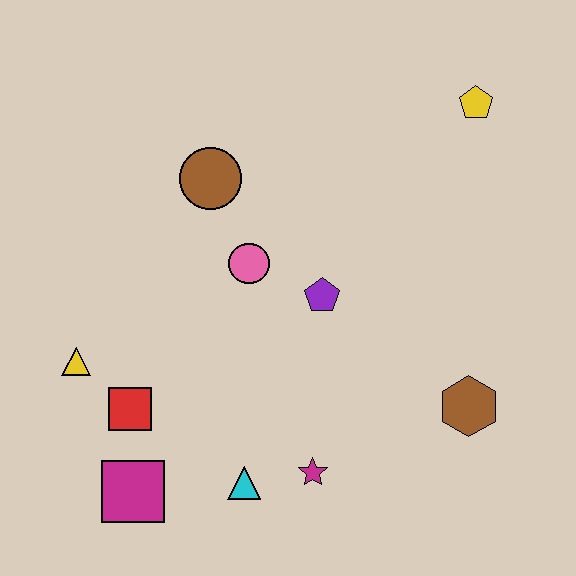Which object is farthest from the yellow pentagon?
The magenta square is farthest from the yellow pentagon.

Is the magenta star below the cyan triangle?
No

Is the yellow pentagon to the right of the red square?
Yes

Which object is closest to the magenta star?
The cyan triangle is closest to the magenta star.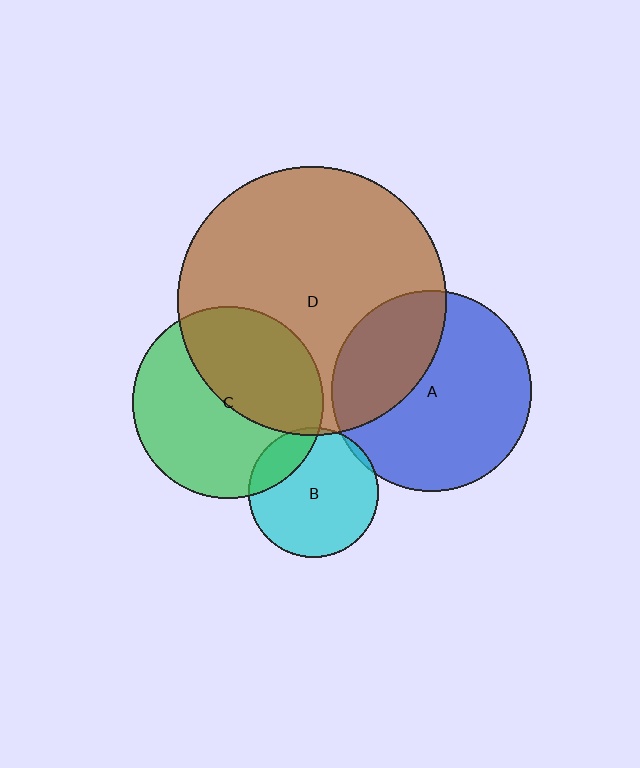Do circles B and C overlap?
Yes.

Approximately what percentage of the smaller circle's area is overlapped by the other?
Approximately 20%.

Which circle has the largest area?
Circle D (brown).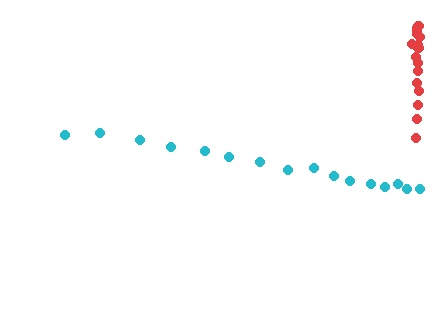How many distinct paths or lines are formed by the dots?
There are 2 distinct paths.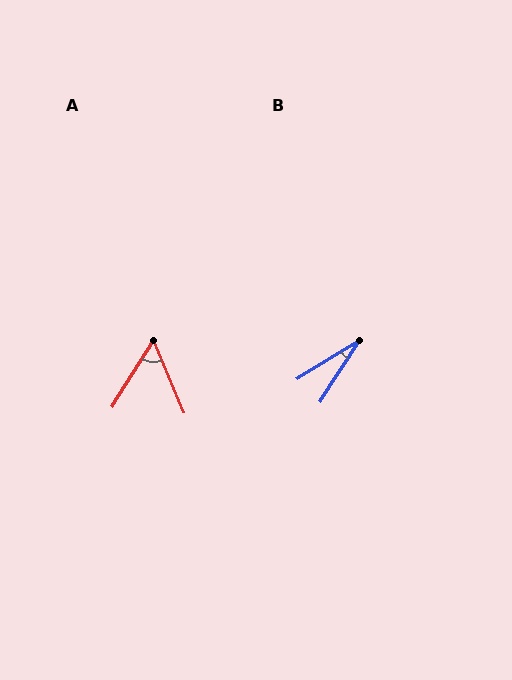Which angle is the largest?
A, at approximately 55 degrees.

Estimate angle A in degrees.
Approximately 55 degrees.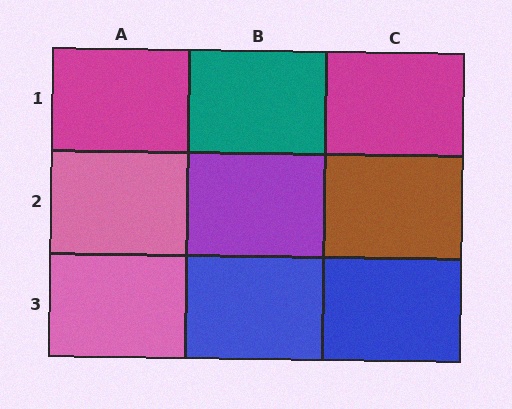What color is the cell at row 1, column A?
Magenta.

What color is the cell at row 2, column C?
Brown.